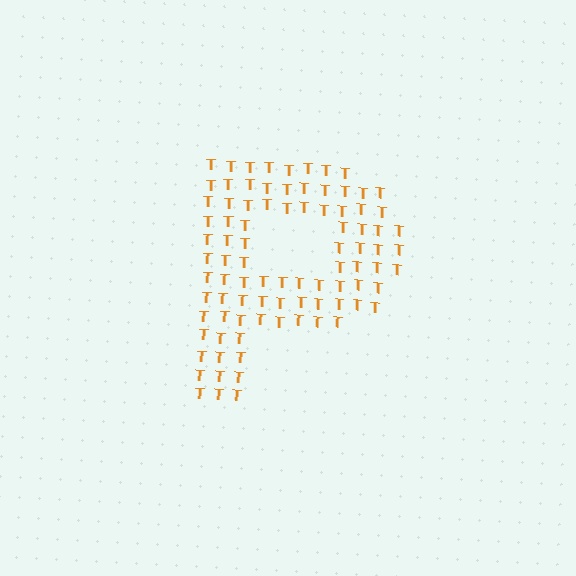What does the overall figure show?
The overall figure shows the letter P.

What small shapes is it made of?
It is made of small letter T's.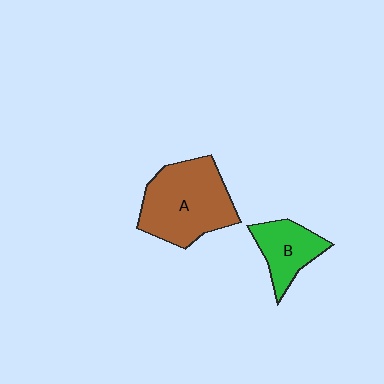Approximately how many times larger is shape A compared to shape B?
Approximately 1.9 times.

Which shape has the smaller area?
Shape B (green).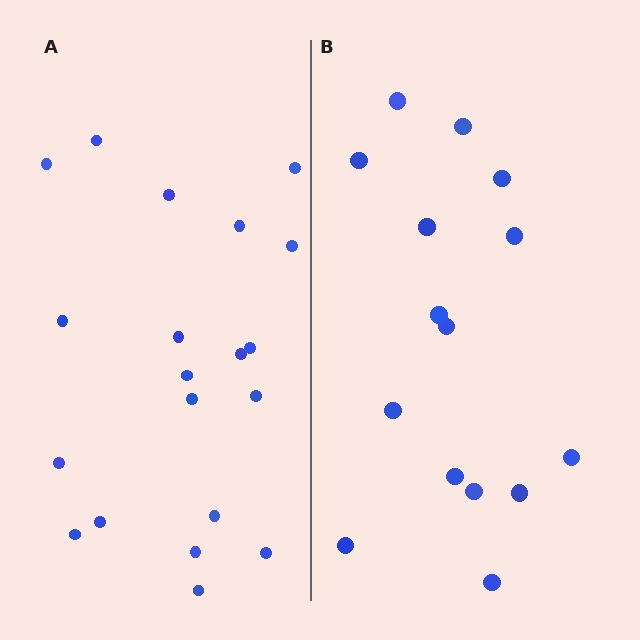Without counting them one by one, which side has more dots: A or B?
Region A (the left region) has more dots.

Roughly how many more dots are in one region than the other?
Region A has about 5 more dots than region B.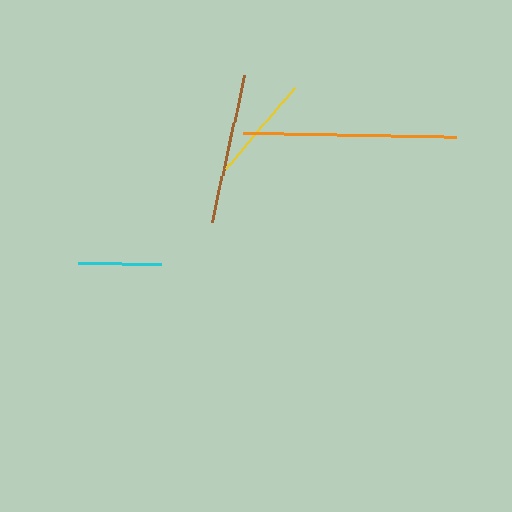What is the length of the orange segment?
The orange segment is approximately 213 pixels long.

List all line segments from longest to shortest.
From longest to shortest: orange, brown, yellow, cyan.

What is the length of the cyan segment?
The cyan segment is approximately 83 pixels long.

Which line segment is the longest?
The orange line is the longest at approximately 213 pixels.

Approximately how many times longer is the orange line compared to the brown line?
The orange line is approximately 1.4 times the length of the brown line.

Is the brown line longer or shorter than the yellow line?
The brown line is longer than the yellow line.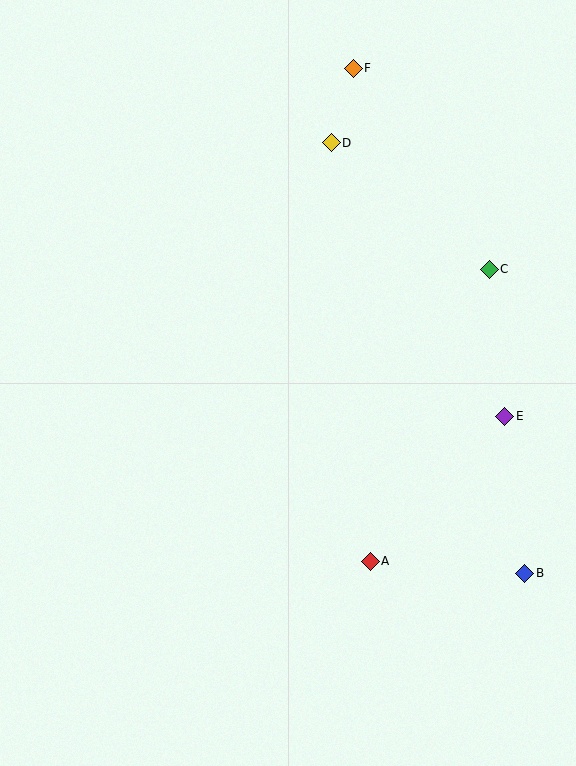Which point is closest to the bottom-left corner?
Point A is closest to the bottom-left corner.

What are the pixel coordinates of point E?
Point E is at (505, 416).